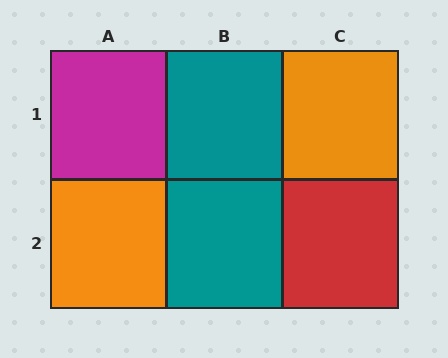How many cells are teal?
2 cells are teal.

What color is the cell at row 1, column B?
Teal.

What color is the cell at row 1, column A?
Magenta.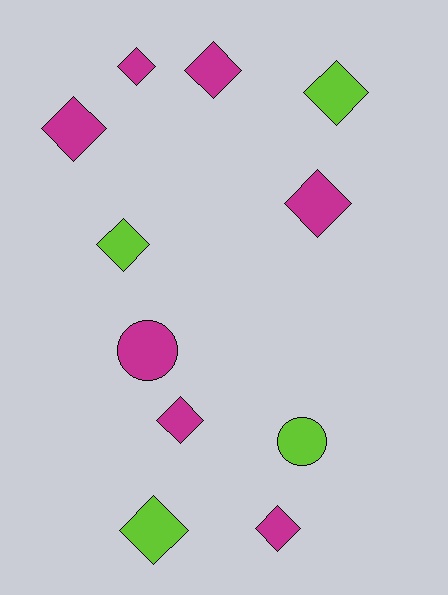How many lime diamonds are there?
There are 3 lime diamonds.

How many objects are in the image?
There are 11 objects.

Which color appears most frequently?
Magenta, with 7 objects.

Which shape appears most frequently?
Diamond, with 9 objects.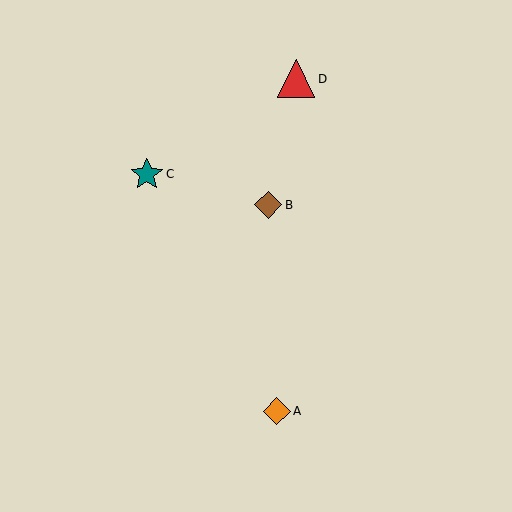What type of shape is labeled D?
Shape D is a red triangle.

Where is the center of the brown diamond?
The center of the brown diamond is at (268, 205).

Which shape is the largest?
The red triangle (labeled D) is the largest.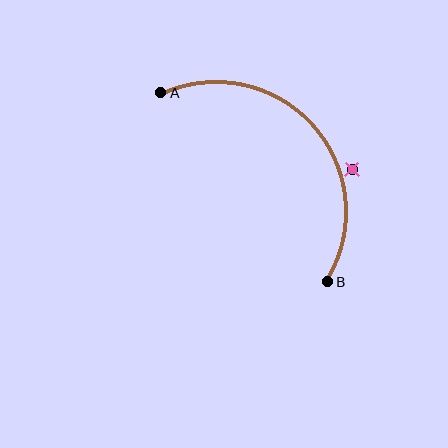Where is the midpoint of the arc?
The arc midpoint is the point on the curve farthest from the straight line joining A and B. It sits above and to the right of that line.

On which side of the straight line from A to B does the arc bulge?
The arc bulges above and to the right of the straight line connecting A and B.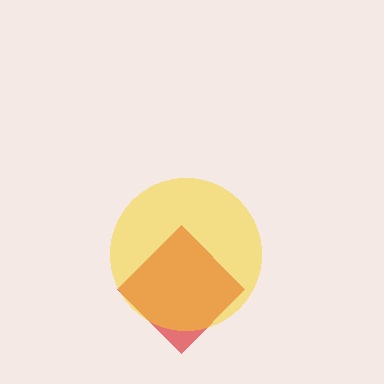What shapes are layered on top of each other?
The layered shapes are: a red diamond, a yellow circle.